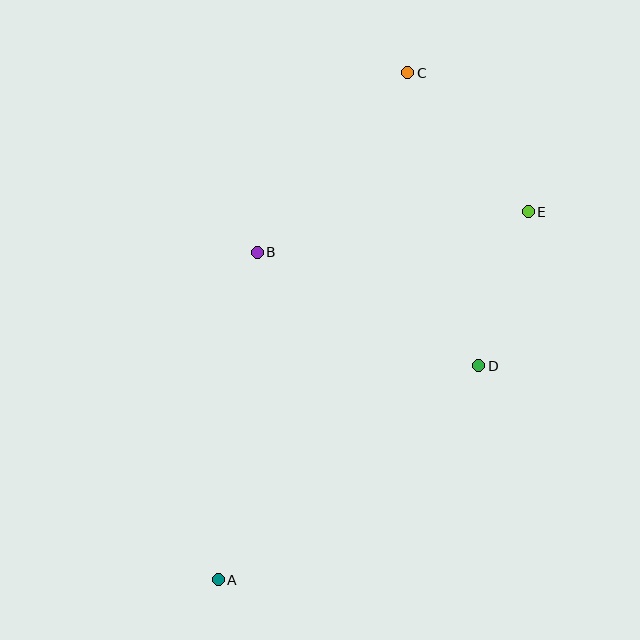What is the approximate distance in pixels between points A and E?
The distance between A and E is approximately 481 pixels.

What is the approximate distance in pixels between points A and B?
The distance between A and B is approximately 330 pixels.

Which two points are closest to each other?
Points D and E are closest to each other.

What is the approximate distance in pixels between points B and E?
The distance between B and E is approximately 274 pixels.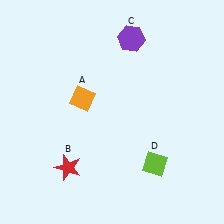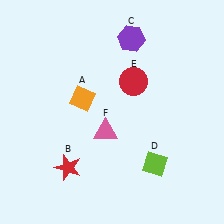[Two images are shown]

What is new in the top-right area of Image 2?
A red circle (E) was added in the top-right area of Image 2.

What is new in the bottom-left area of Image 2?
A pink triangle (F) was added in the bottom-left area of Image 2.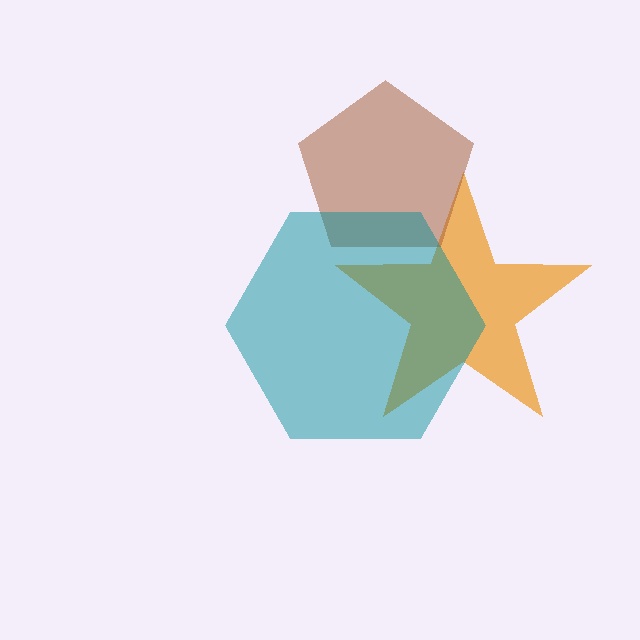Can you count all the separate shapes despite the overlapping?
Yes, there are 3 separate shapes.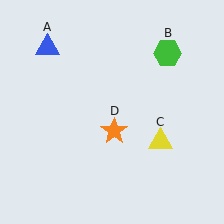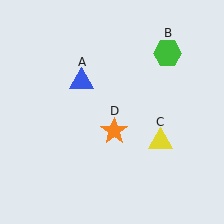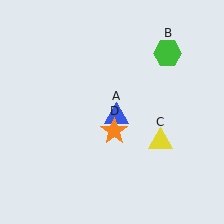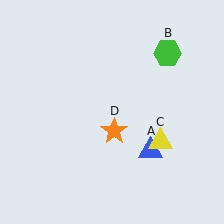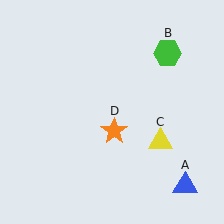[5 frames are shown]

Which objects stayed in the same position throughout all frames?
Green hexagon (object B) and yellow triangle (object C) and orange star (object D) remained stationary.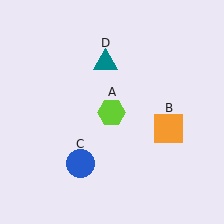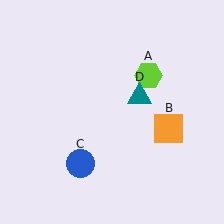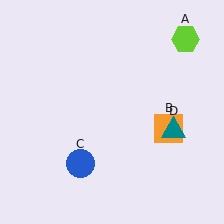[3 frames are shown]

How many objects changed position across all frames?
2 objects changed position: lime hexagon (object A), teal triangle (object D).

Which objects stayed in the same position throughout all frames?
Orange square (object B) and blue circle (object C) remained stationary.